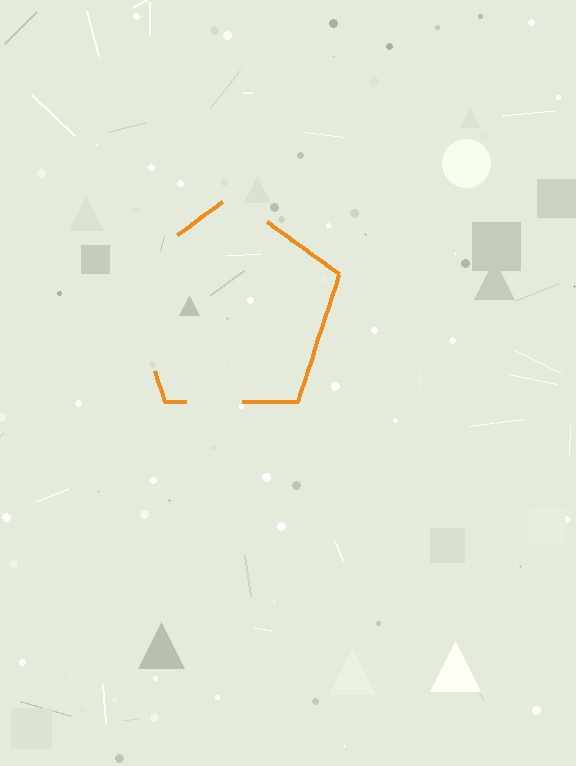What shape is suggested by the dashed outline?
The dashed outline suggests a pentagon.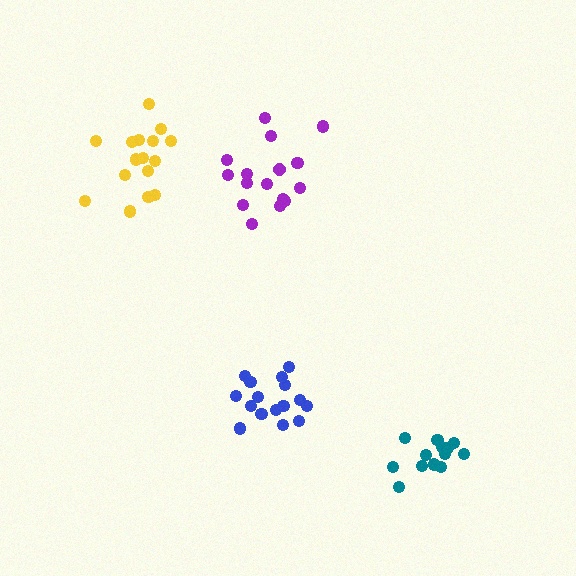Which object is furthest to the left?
The yellow cluster is leftmost.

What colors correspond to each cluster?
The clusters are colored: purple, teal, yellow, blue.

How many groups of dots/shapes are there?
There are 4 groups.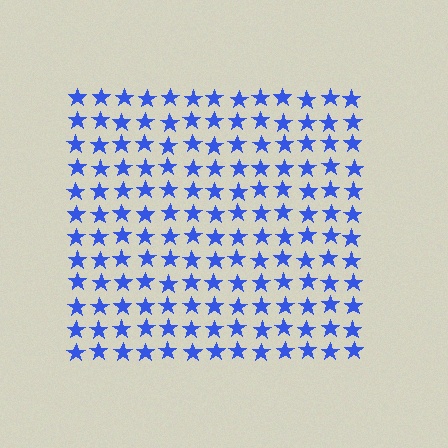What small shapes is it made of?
It is made of small stars.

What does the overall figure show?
The overall figure shows a square.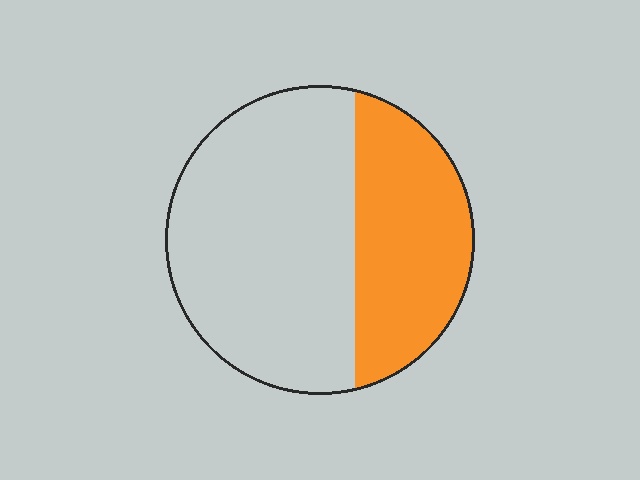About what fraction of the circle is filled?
About three eighths (3/8).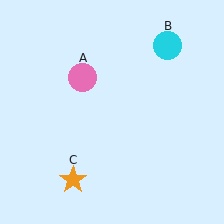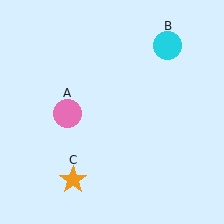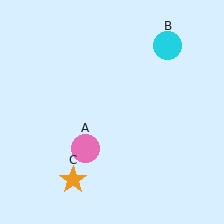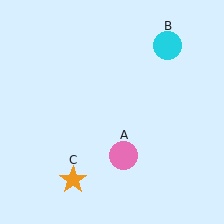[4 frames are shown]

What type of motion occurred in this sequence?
The pink circle (object A) rotated counterclockwise around the center of the scene.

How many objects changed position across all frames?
1 object changed position: pink circle (object A).